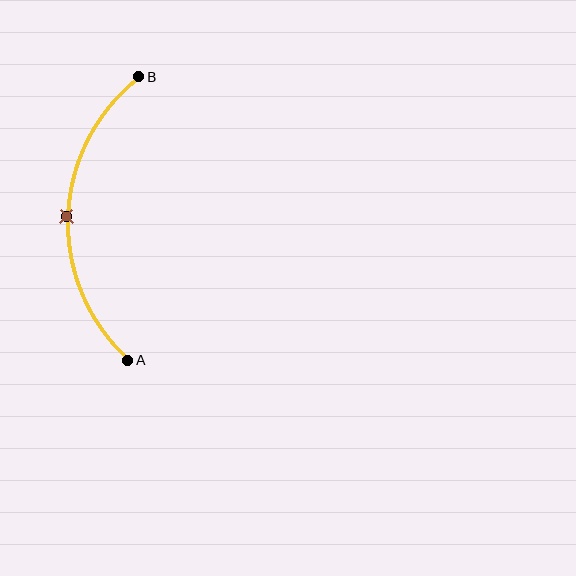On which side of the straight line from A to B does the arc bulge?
The arc bulges to the left of the straight line connecting A and B.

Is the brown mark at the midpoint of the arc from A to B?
Yes. The brown mark lies on the arc at equal arc-length from both A and B — it is the arc midpoint.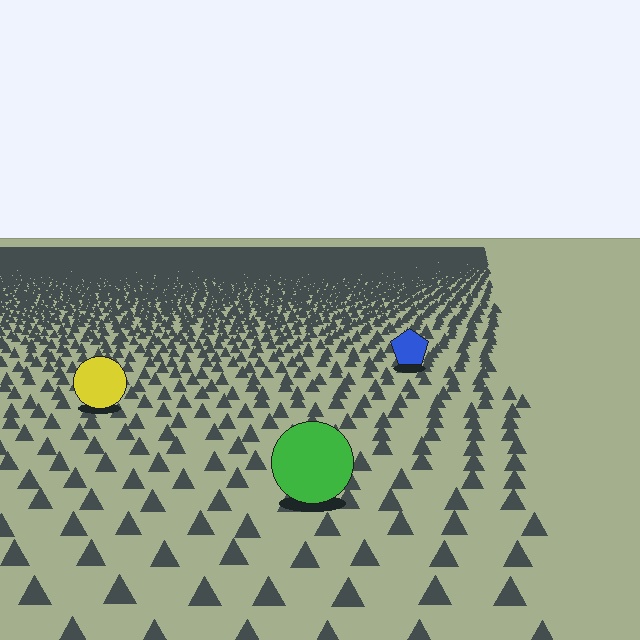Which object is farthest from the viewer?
The blue pentagon is farthest from the viewer. It appears smaller and the ground texture around it is denser.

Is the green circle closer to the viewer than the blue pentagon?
Yes. The green circle is closer — you can tell from the texture gradient: the ground texture is coarser near it.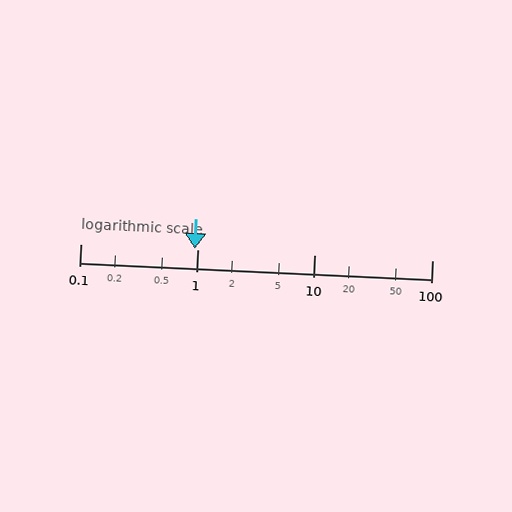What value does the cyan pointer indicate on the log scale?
The pointer indicates approximately 0.94.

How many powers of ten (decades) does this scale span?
The scale spans 3 decades, from 0.1 to 100.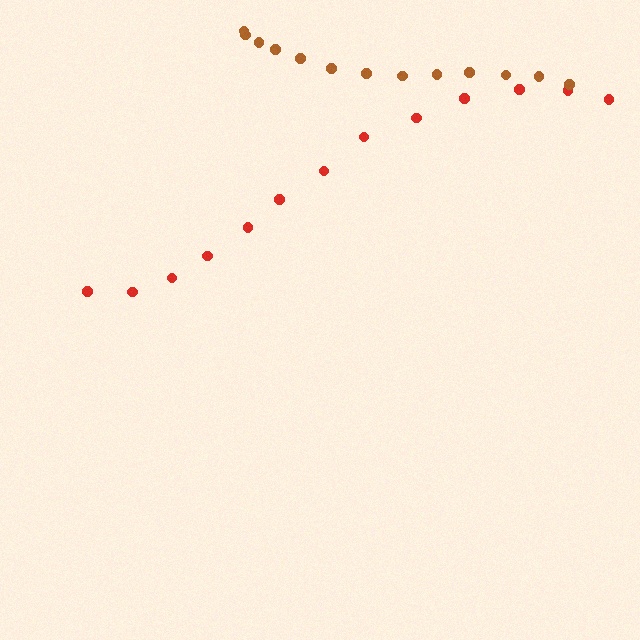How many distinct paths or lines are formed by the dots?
There are 2 distinct paths.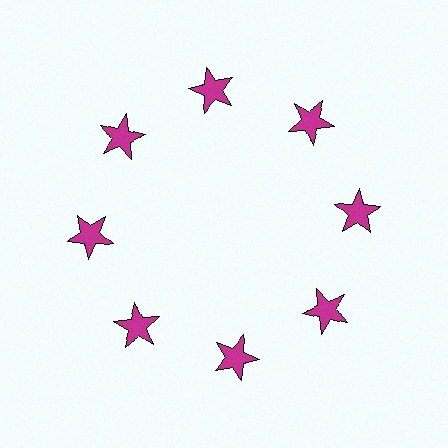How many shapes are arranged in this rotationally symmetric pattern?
There are 8 shapes, arranged in 8 groups of 1.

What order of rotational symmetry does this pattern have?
This pattern has 8-fold rotational symmetry.